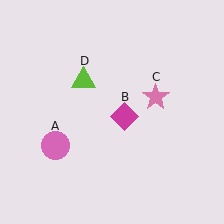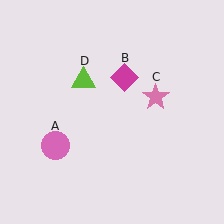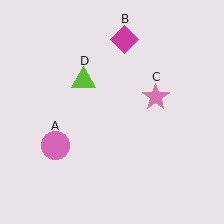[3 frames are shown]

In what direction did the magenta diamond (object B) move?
The magenta diamond (object B) moved up.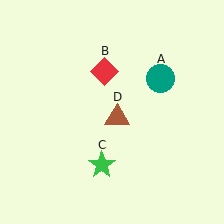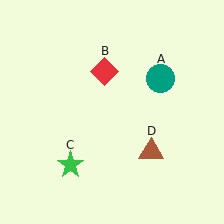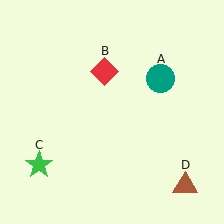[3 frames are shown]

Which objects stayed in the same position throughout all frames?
Teal circle (object A) and red diamond (object B) remained stationary.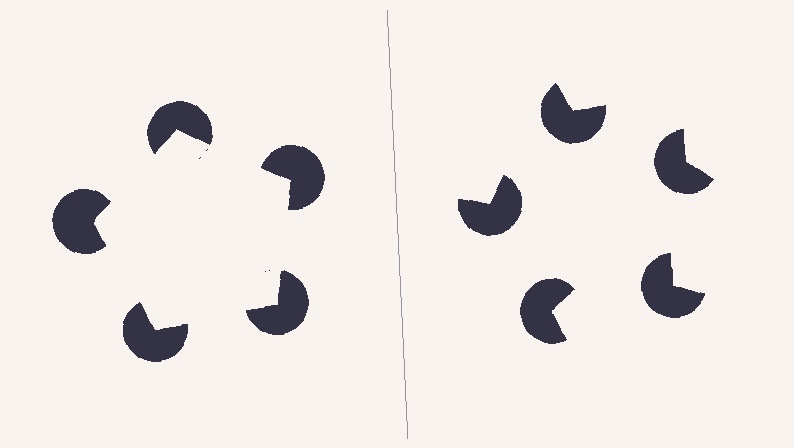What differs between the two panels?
The pac-man discs are positioned identically on both sides; only the wedge orientations differ. On the left they align to a pentagon; on the right they are misaligned.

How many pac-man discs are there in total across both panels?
10 — 5 on each side.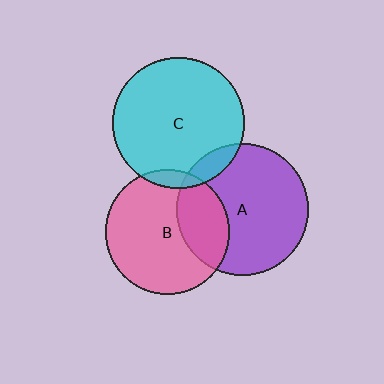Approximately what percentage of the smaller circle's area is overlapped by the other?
Approximately 5%.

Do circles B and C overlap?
Yes.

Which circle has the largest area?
Circle A (purple).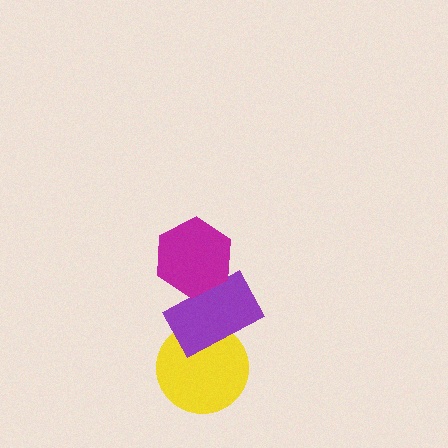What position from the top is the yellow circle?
The yellow circle is 3rd from the top.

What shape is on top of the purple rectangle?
The magenta hexagon is on top of the purple rectangle.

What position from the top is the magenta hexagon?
The magenta hexagon is 1st from the top.